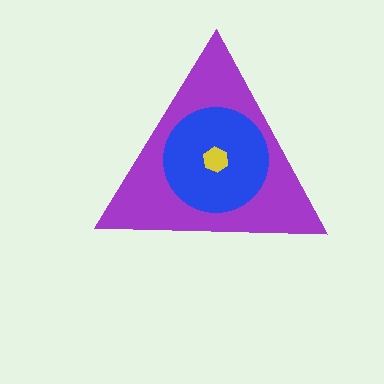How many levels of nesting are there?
3.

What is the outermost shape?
The purple triangle.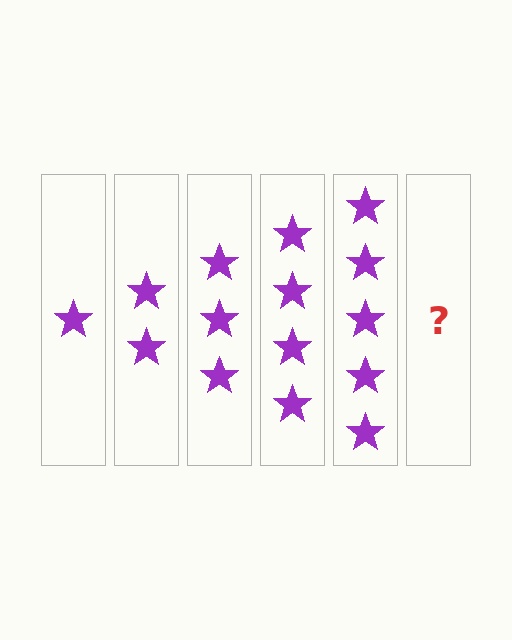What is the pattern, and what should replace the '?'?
The pattern is that each step adds one more star. The '?' should be 6 stars.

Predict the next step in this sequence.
The next step is 6 stars.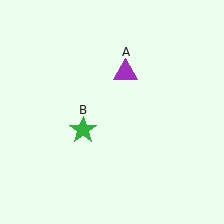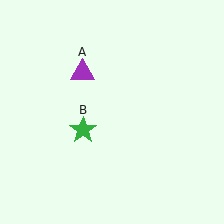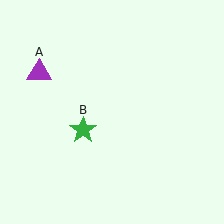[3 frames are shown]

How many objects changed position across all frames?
1 object changed position: purple triangle (object A).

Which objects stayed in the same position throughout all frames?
Green star (object B) remained stationary.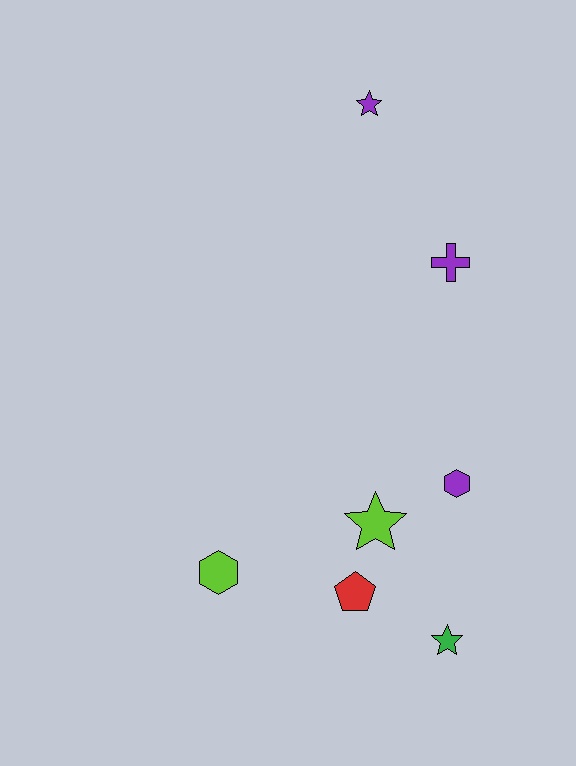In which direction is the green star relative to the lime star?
The green star is below the lime star.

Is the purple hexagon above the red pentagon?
Yes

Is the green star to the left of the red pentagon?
No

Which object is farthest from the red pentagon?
The purple star is farthest from the red pentagon.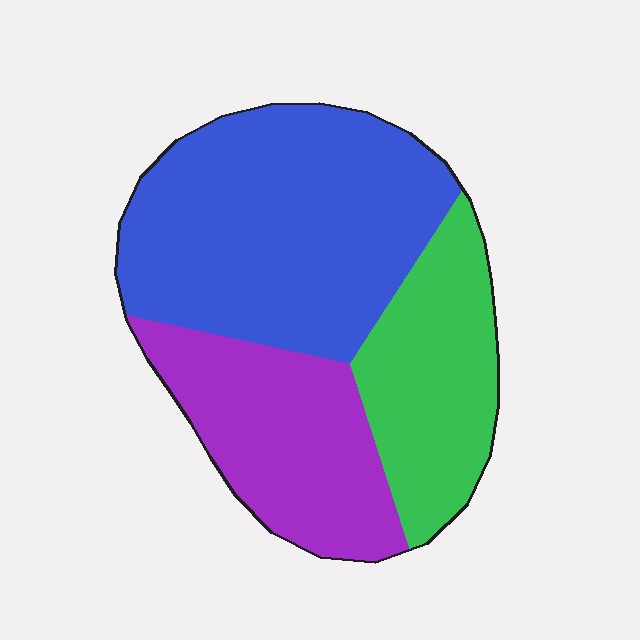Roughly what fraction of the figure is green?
Green covers roughly 25% of the figure.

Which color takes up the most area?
Blue, at roughly 50%.